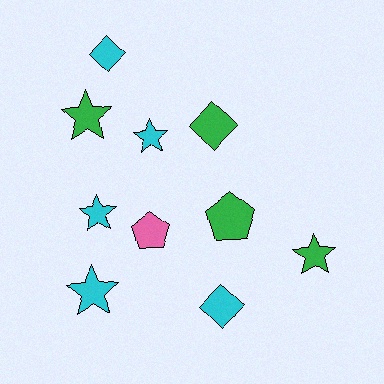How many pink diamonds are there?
There are no pink diamonds.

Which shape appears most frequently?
Star, with 5 objects.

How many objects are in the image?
There are 10 objects.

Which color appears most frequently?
Cyan, with 5 objects.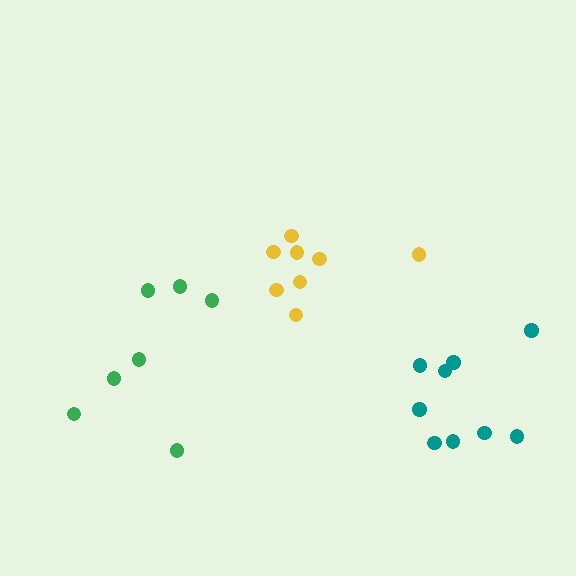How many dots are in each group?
Group 1: 7 dots, Group 2: 8 dots, Group 3: 9 dots (24 total).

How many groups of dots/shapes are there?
There are 3 groups.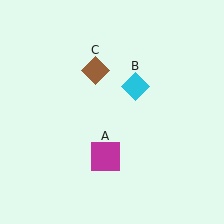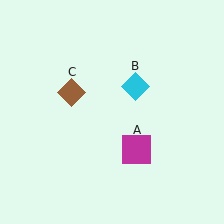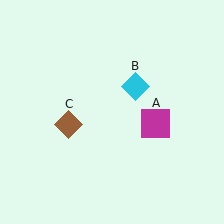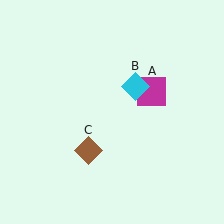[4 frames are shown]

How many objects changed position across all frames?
2 objects changed position: magenta square (object A), brown diamond (object C).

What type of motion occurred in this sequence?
The magenta square (object A), brown diamond (object C) rotated counterclockwise around the center of the scene.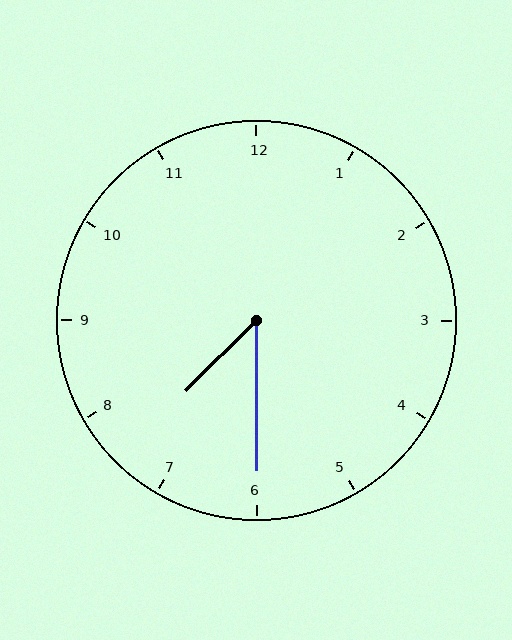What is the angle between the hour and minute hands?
Approximately 45 degrees.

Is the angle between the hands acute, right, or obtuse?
It is acute.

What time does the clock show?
7:30.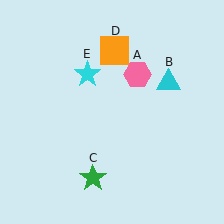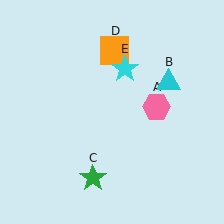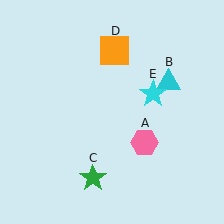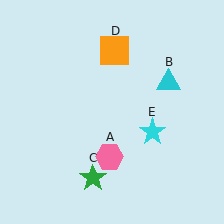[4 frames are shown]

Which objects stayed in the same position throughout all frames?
Cyan triangle (object B) and green star (object C) and orange square (object D) remained stationary.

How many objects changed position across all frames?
2 objects changed position: pink hexagon (object A), cyan star (object E).